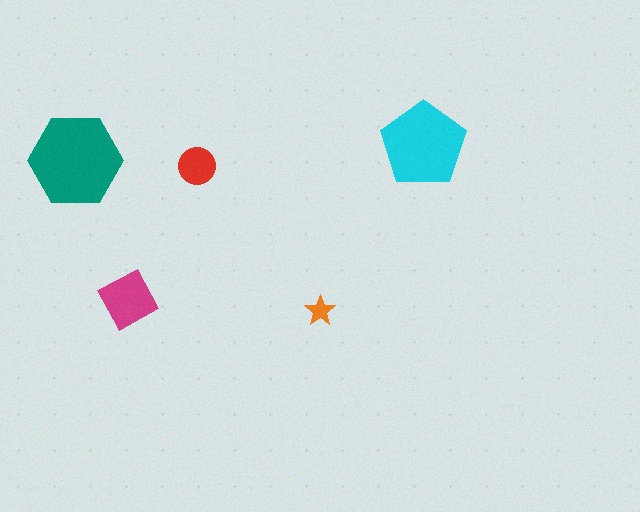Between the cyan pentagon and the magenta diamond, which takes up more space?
The cyan pentagon.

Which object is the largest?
The teal hexagon.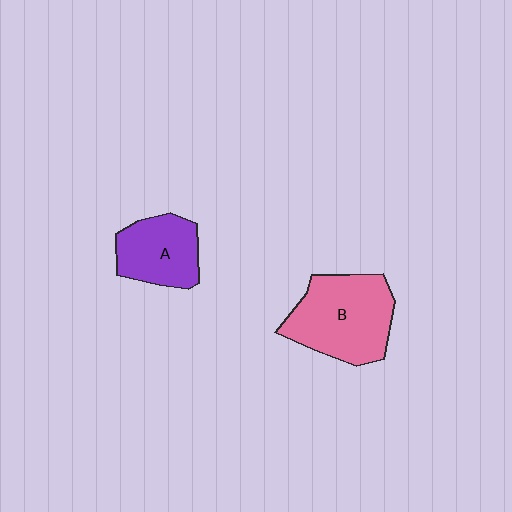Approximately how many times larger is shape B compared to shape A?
Approximately 1.5 times.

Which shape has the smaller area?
Shape A (purple).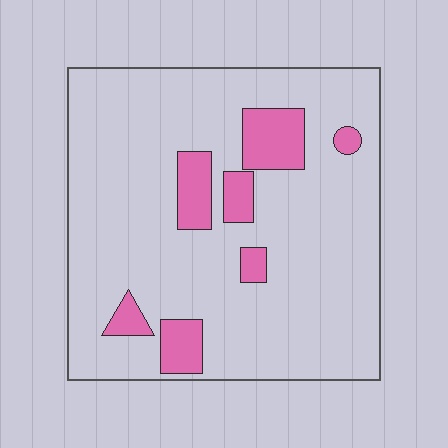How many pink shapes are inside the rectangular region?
7.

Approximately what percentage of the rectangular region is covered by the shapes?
Approximately 15%.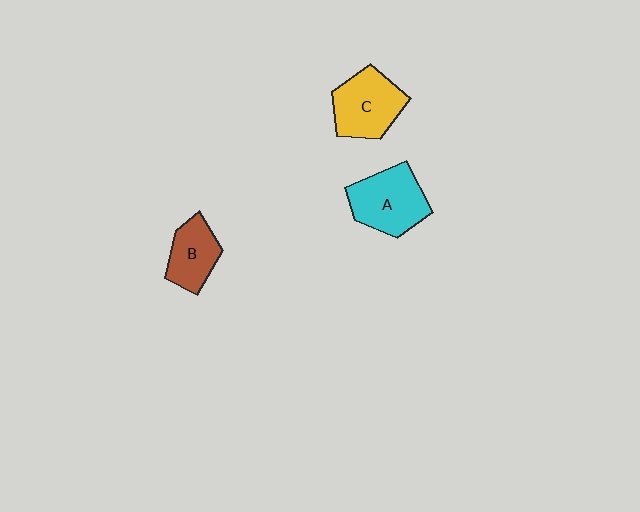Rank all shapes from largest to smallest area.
From largest to smallest: A (cyan), C (yellow), B (brown).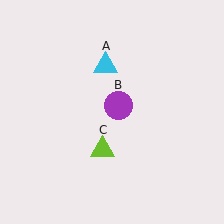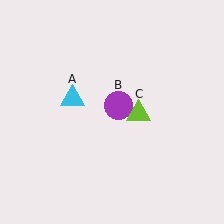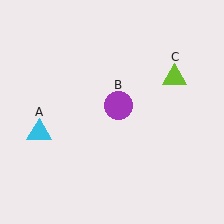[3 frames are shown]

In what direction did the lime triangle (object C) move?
The lime triangle (object C) moved up and to the right.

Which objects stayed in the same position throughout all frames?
Purple circle (object B) remained stationary.